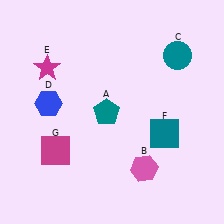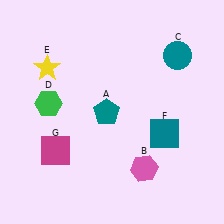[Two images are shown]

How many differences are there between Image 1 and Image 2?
There are 2 differences between the two images.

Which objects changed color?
D changed from blue to green. E changed from magenta to yellow.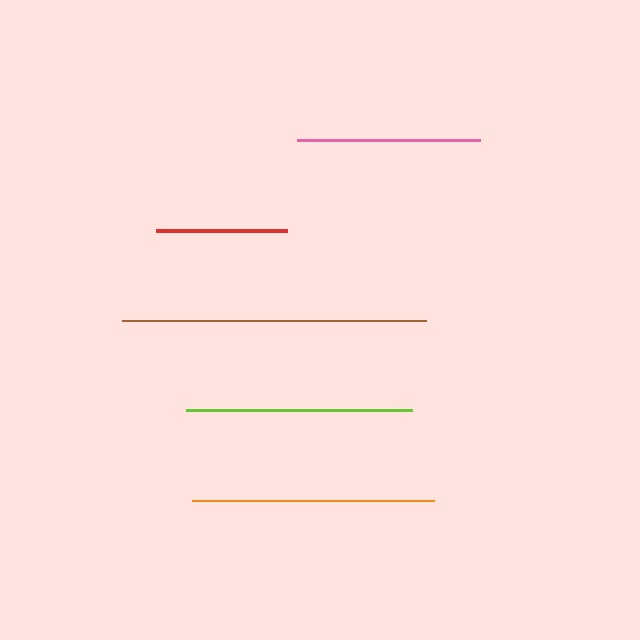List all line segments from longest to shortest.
From longest to shortest: brown, orange, lime, pink, red.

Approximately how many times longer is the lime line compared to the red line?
The lime line is approximately 1.7 times the length of the red line.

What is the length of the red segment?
The red segment is approximately 131 pixels long.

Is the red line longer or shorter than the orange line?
The orange line is longer than the red line.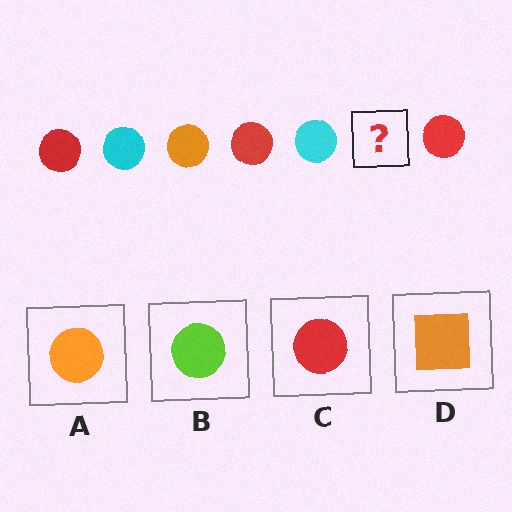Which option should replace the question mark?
Option A.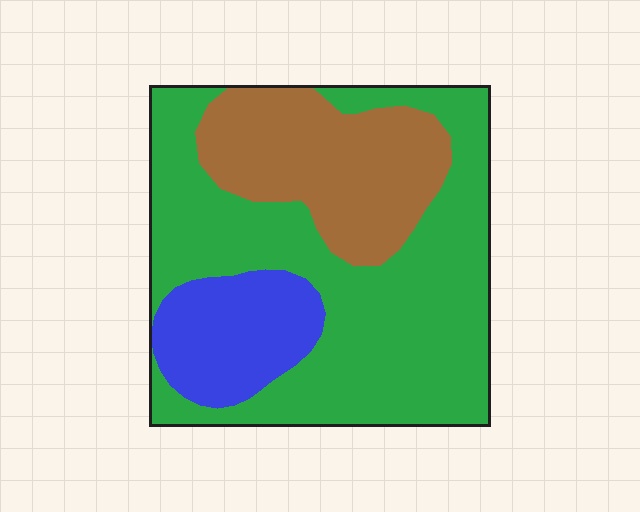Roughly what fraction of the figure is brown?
Brown takes up between a sixth and a third of the figure.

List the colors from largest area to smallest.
From largest to smallest: green, brown, blue.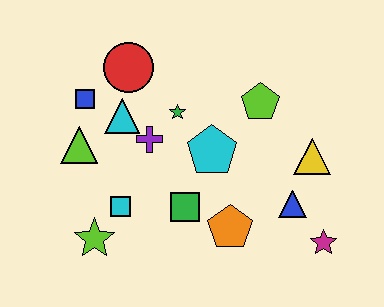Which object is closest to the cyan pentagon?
The green star is closest to the cyan pentagon.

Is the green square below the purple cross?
Yes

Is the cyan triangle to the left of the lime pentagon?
Yes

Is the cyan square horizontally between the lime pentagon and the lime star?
Yes